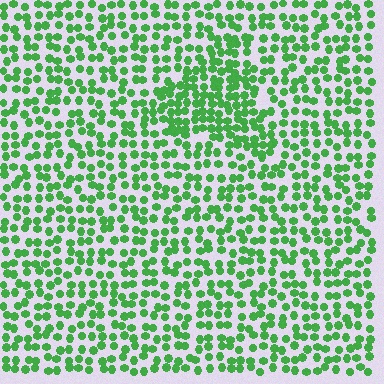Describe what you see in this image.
The image contains small green elements arranged at two different densities. A triangle-shaped region is visible where the elements are more densely packed than the surrounding area.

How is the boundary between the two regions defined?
The boundary is defined by a change in element density (approximately 1.7x ratio). All elements are the same color, size, and shape.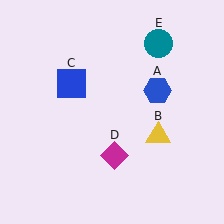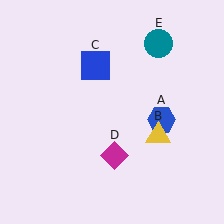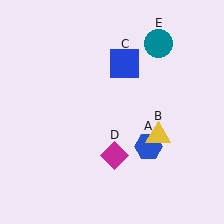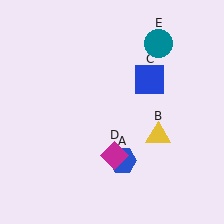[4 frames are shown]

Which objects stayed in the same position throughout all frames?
Yellow triangle (object B) and magenta diamond (object D) and teal circle (object E) remained stationary.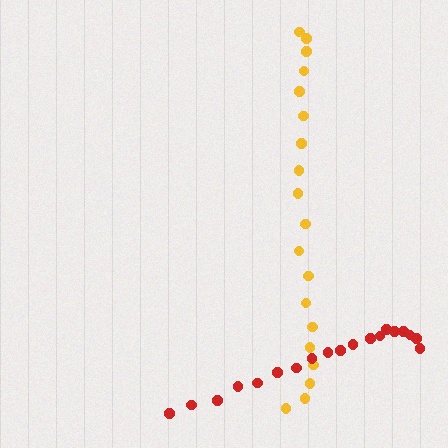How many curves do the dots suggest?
There are 2 distinct paths.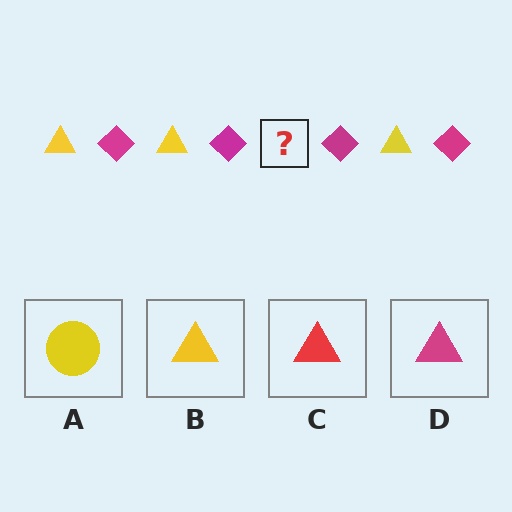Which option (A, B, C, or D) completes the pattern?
B.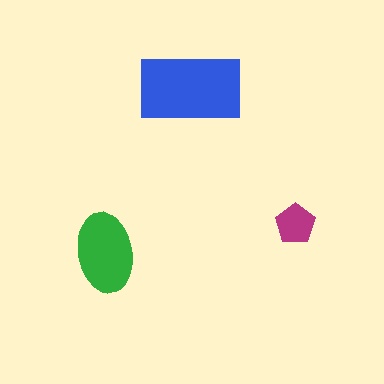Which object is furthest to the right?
The magenta pentagon is rightmost.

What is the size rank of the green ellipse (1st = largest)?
2nd.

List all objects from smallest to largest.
The magenta pentagon, the green ellipse, the blue rectangle.